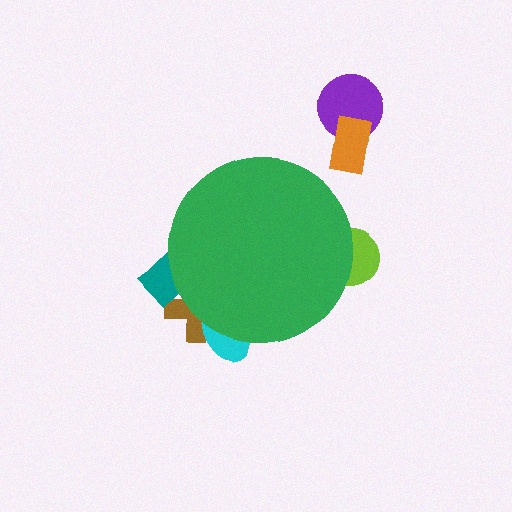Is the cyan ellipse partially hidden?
Yes, the cyan ellipse is partially hidden behind the green circle.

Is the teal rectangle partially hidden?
Yes, the teal rectangle is partially hidden behind the green circle.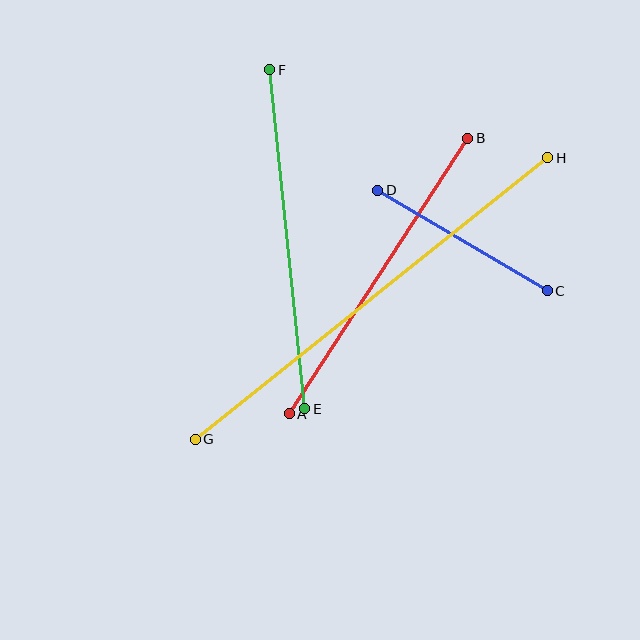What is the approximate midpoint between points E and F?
The midpoint is at approximately (287, 239) pixels.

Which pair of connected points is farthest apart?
Points G and H are farthest apart.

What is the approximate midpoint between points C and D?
The midpoint is at approximately (463, 240) pixels.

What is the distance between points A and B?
The distance is approximately 328 pixels.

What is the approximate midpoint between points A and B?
The midpoint is at approximately (379, 276) pixels.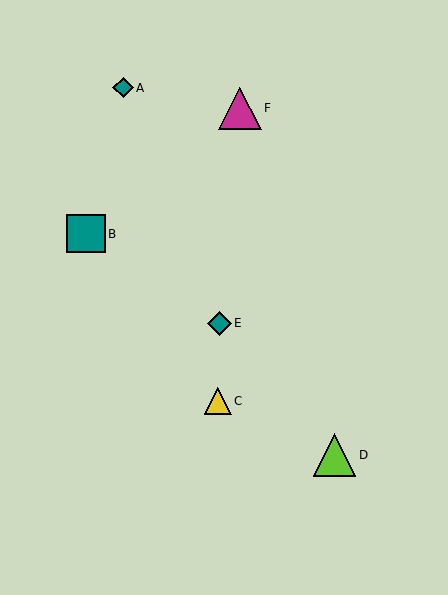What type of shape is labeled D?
Shape D is a lime triangle.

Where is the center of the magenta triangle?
The center of the magenta triangle is at (240, 108).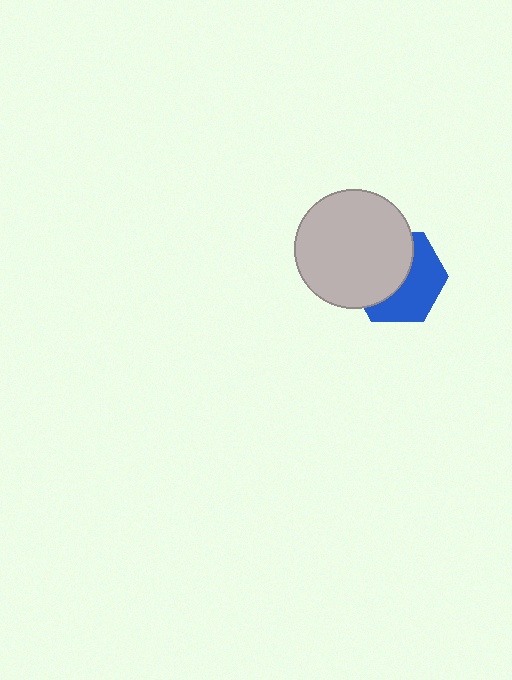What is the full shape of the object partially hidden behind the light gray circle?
The partially hidden object is a blue hexagon.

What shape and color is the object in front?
The object in front is a light gray circle.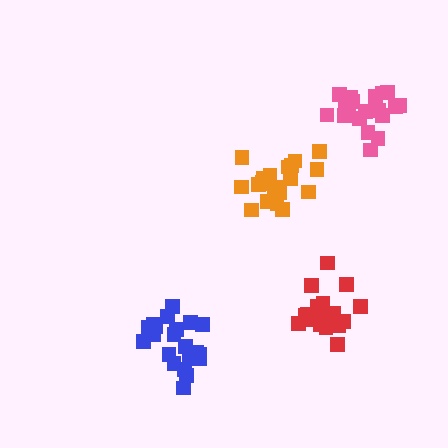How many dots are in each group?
Group 1: 21 dots, Group 2: 19 dots, Group 3: 21 dots, Group 4: 19 dots (80 total).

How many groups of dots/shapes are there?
There are 4 groups.